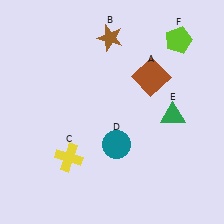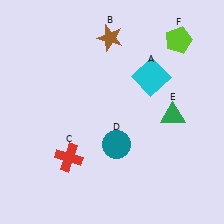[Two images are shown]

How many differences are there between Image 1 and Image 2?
There are 2 differences between the two images.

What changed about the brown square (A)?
In Image 1, A is brown. In Image 2, it changed to cyan.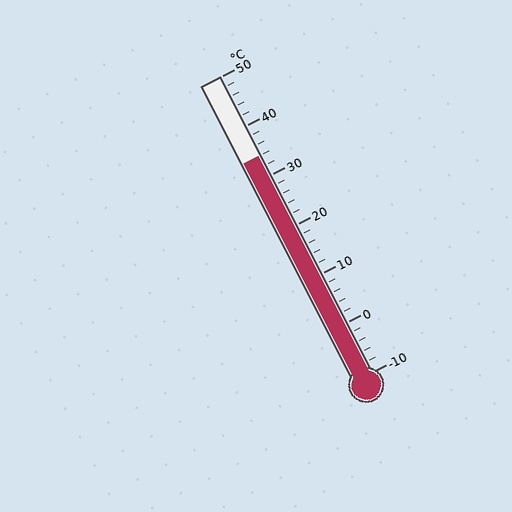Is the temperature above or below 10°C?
The temperature is above 10°C.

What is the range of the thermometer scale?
The thermometer scale ranges from -10°C to 50°C.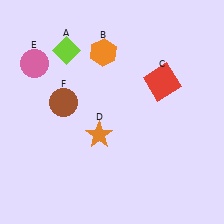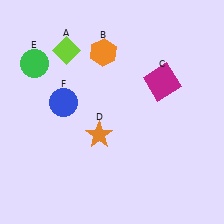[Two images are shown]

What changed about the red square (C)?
In Image 1, C is red. In Image 2, it changed to magenta.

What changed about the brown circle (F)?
In Image 1, F is brown. In Image 2, it changed to blue.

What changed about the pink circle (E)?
In Image 1, E is pink. In Image 2, it changed to green.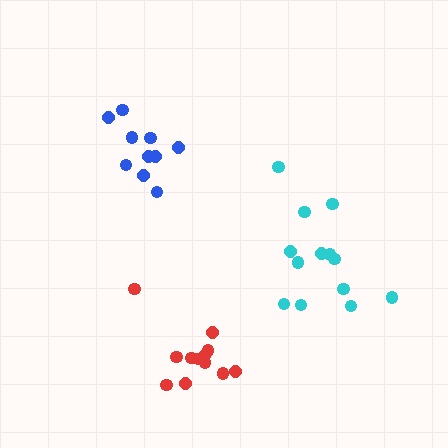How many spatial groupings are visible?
There are 3 spatial groupings.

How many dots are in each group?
Group 1: 13 dots, Group 2: 10 dots, Group 3: 12 dots (35 total).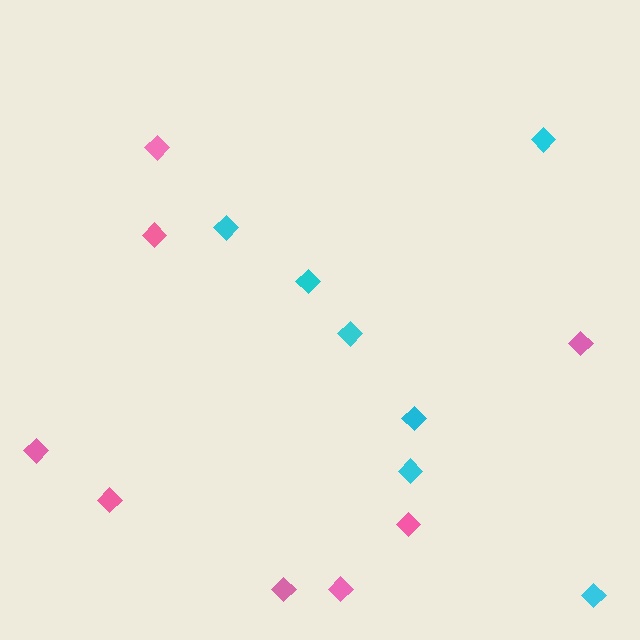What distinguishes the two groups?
There are 2 groups: one group of pink diamonds (8) and one group of cyan diamonds (7).